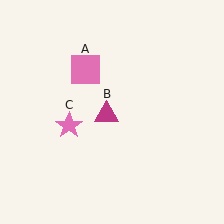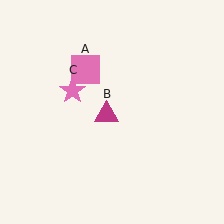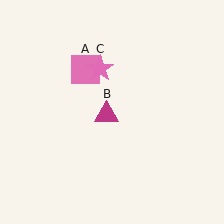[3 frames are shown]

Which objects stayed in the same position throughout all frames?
Pink square (object A) and magenta triangle (object B) remained stationary.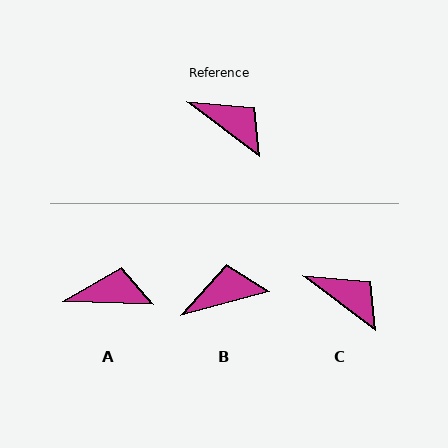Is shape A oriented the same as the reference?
No, it is off by about 35 degrees.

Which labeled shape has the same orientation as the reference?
C.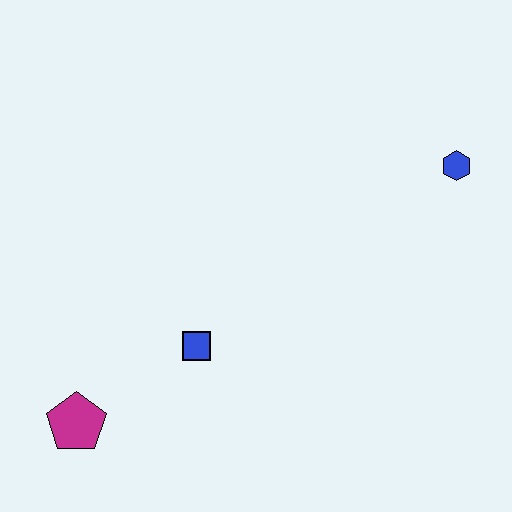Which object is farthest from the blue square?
The blue hexagon is farthest from the blue square.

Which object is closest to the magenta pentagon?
The blue square is closest to the magenta pentagon.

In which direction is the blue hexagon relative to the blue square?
The blue hexagon is to the right of the blue square.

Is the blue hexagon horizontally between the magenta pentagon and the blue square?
No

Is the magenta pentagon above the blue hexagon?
No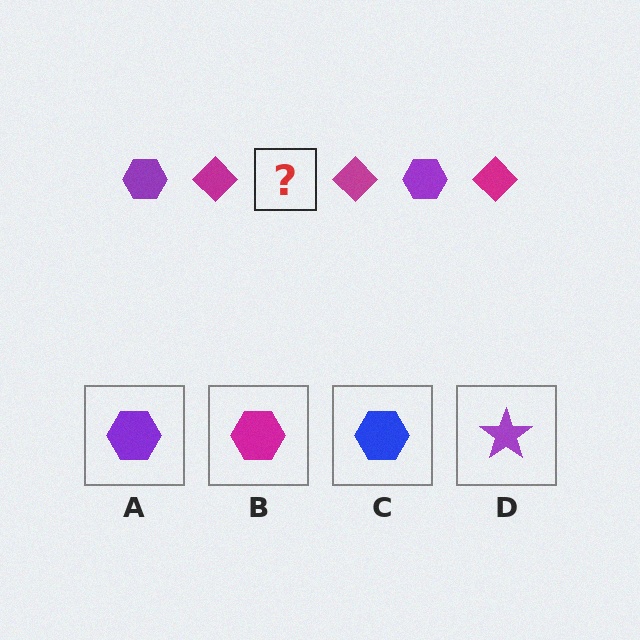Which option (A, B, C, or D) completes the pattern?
A.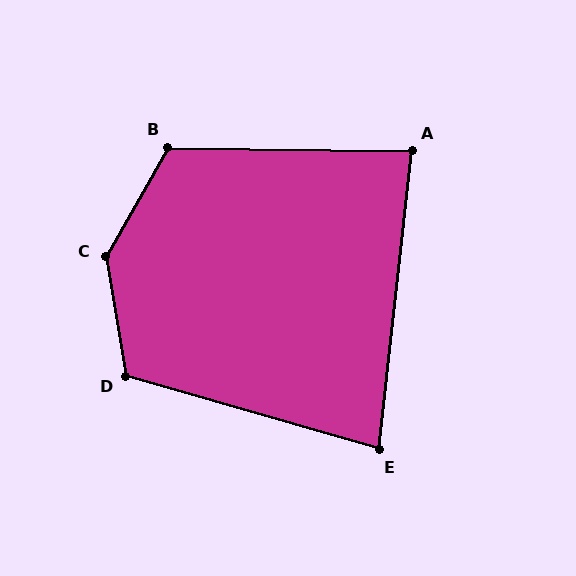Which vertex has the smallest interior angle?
E, at approximately 80 degrees.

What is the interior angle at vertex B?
Approximately 119 degrees (obtuse).